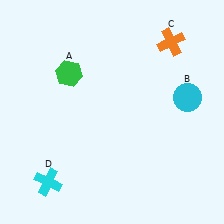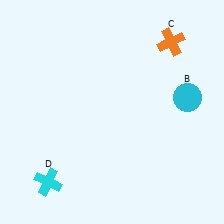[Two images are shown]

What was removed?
The green hexagon (A) was removed in Image 2.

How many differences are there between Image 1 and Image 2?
There is 1 difference between the two images.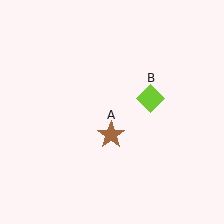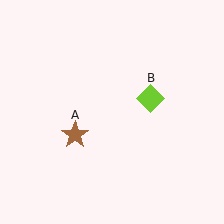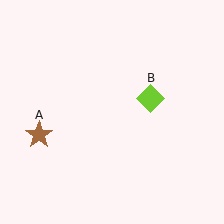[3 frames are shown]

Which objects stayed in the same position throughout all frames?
Lime diamond (object B) remained stationary.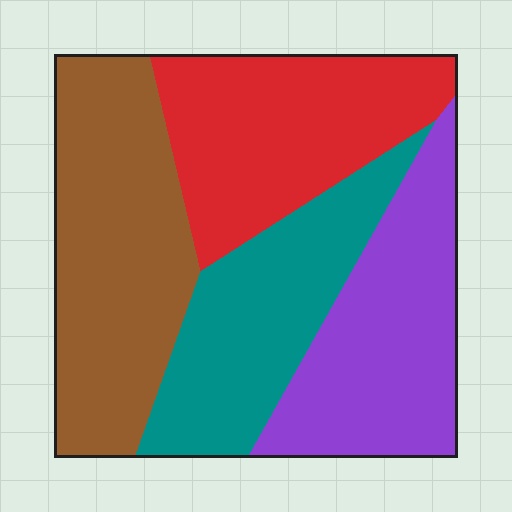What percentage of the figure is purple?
Purple covers 24% of the figure.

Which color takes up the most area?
Brown, at roughly 30%.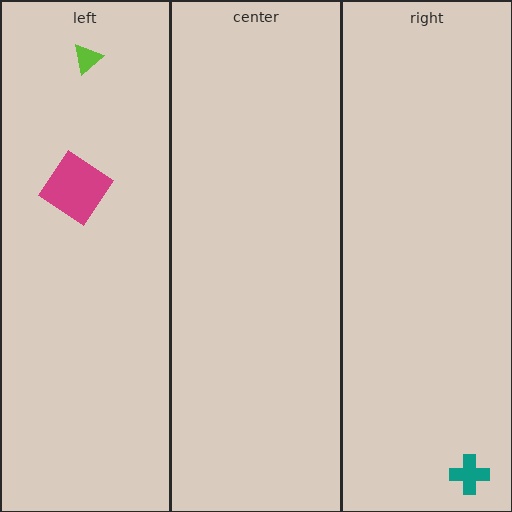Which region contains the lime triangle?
The left region.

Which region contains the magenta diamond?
The left region.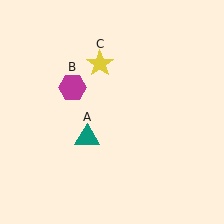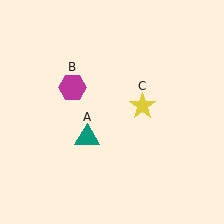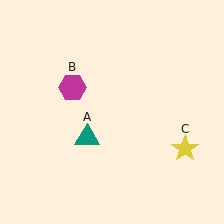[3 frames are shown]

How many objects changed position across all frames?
1 object changed position: yellow star (object C).